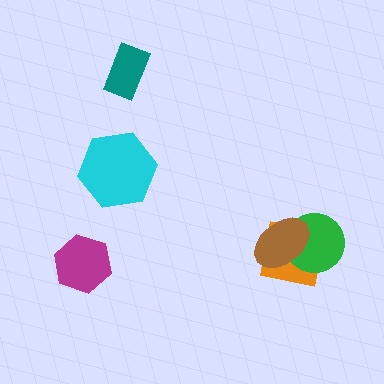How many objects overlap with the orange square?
2 objects overlap with the orange square.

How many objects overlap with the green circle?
2 objects overlap with the green circle.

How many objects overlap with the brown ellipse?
2 objects overlap with the brown ellipse.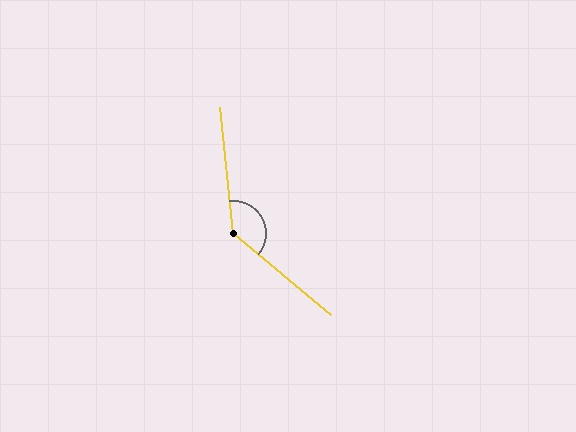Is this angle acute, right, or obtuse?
It is obtuse.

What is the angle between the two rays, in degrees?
Approximately 136 degrees.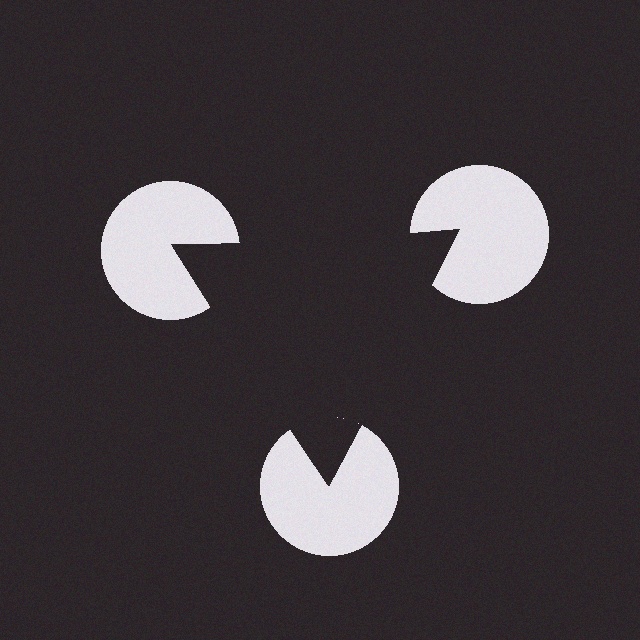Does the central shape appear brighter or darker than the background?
It typically appears slightly darker than the background, even though no actual brightness change is drawn.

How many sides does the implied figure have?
3 sides.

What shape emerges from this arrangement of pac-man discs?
An illusory triangle — its edges are inferred from the aligned wedge cuts in the pac-man discs, not physically drawn.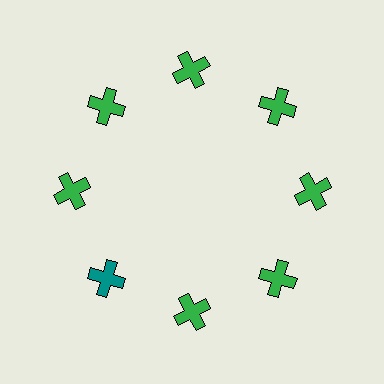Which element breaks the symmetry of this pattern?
The teal cross at roughly the 8 o'clock position breaks the symmetry. All other shapes are green crosses.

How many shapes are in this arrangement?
There are 8 shapes arranged in a ring pattern.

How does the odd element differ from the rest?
It has a different color: teal instead of green.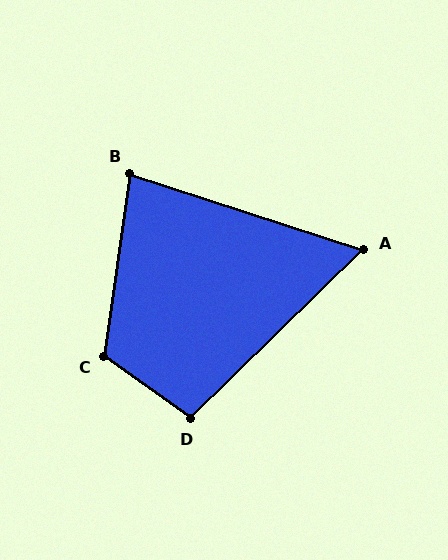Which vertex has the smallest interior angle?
A, at approximately 62 degrees.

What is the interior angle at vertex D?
Approximately 100 degrees (obtuse).